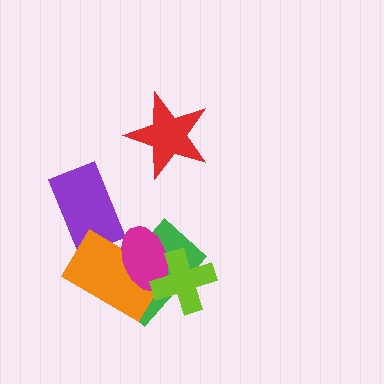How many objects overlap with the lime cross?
2 objects overlap with the lime cross.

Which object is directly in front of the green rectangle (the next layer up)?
The orange rectangle is directly in front of the green rectangle.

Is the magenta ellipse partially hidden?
Yes, it is partially covered by another shape.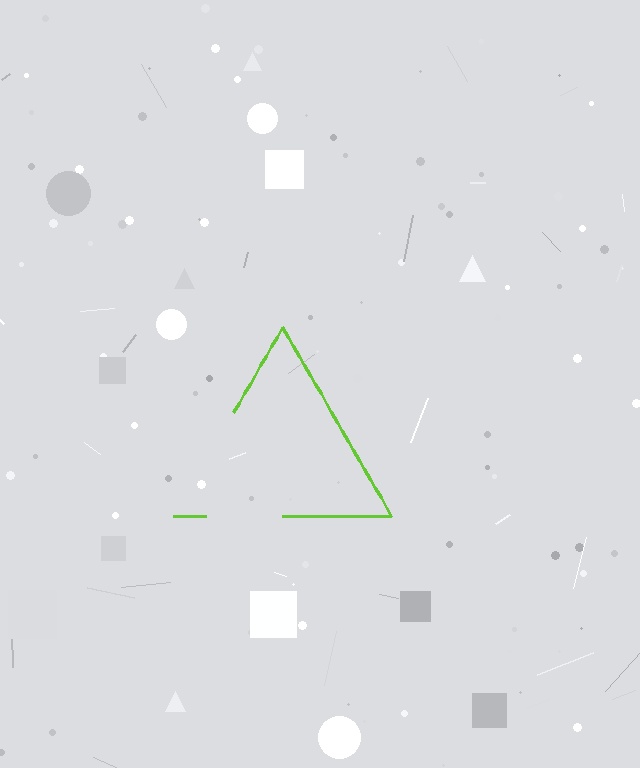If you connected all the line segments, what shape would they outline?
They would outline a triangle.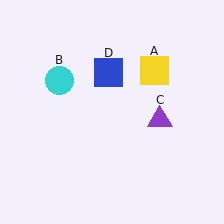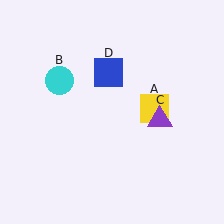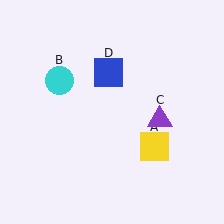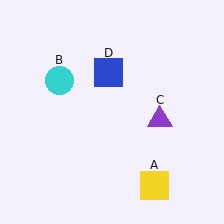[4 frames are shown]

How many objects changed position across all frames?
1 object changed position: yellow square (object A).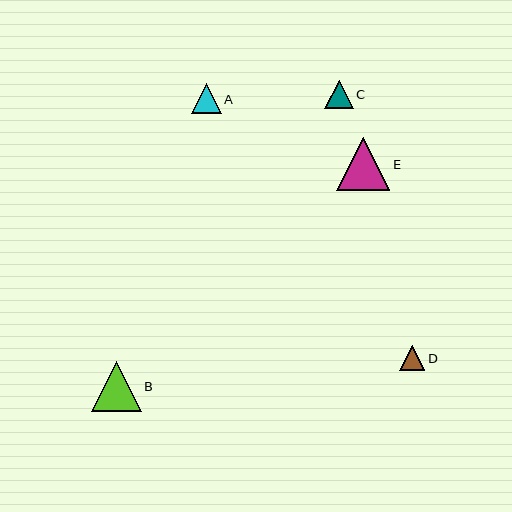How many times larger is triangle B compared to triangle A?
Triangle B is approximately 1.7 times the size of triangle A.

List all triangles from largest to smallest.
From largest to smallest: E, B, A, C, D.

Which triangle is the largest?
Triangle E is the largest with a size of approximately 54 pixels.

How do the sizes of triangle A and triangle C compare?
Triangle A and triangle C are approximately the same size.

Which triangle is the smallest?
Triangle D is the smallest with a size of approximately 25 pixels.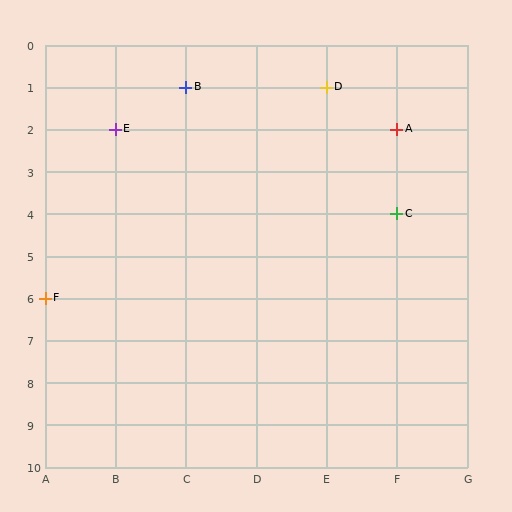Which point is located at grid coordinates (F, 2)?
Point A is at (F, 2).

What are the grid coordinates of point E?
Point E is at grid coordinates (B, 2).